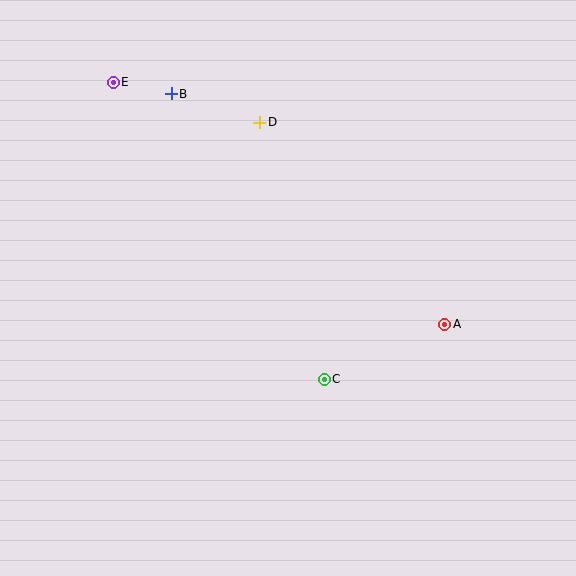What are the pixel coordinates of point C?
Point C is at (324, 379).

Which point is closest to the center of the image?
Point C at (324, 379) is closest to the center.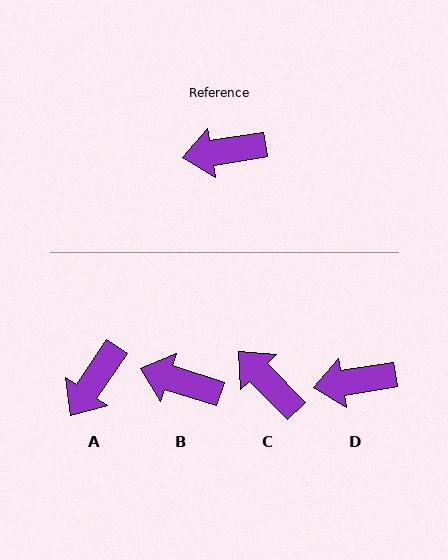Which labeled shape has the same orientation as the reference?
D.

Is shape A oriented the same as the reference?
No, it is off by about 47 degrees.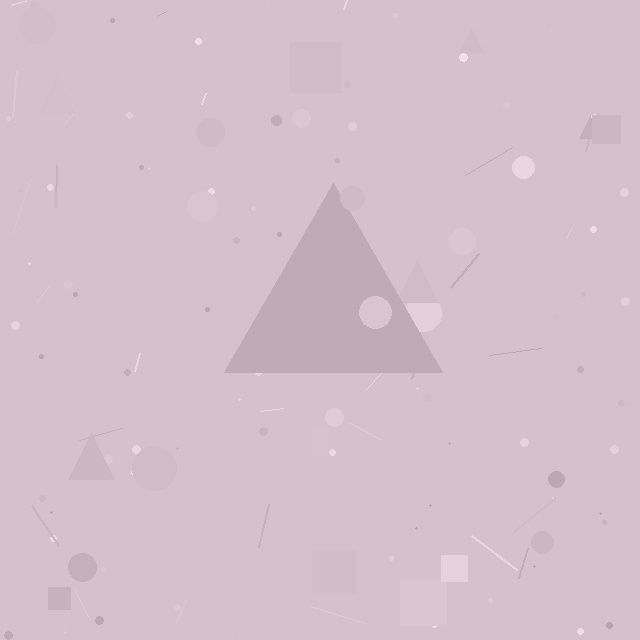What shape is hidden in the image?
A triangle is hidden in the image.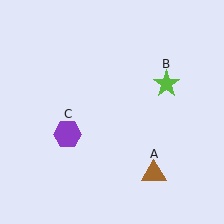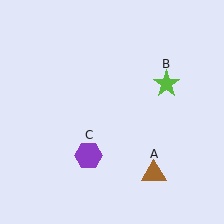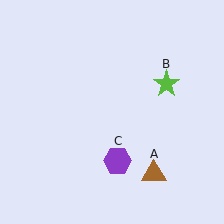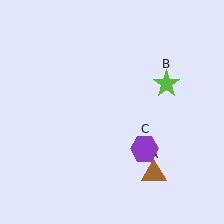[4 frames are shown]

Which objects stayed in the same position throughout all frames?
Brown triangle (object A) and lime star (object B) remained stationary.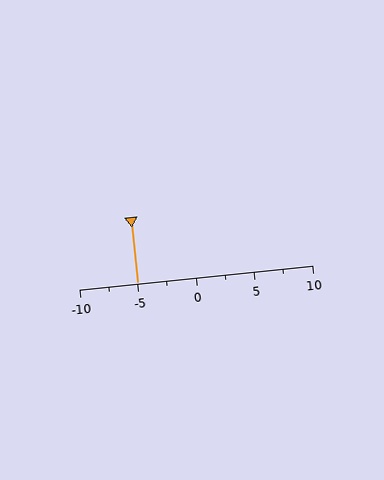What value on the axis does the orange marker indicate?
The marker indicates approximately -5.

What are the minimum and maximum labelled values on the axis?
The axis runs from -10 to 10.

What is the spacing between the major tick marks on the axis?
The major ticks are spaced 5 apart.